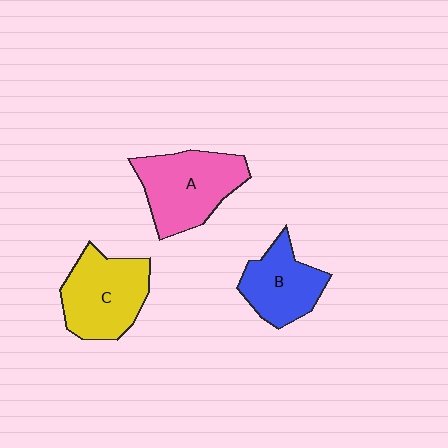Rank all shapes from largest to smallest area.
From largest to smallest: A (pink), C (yellow), B (blue).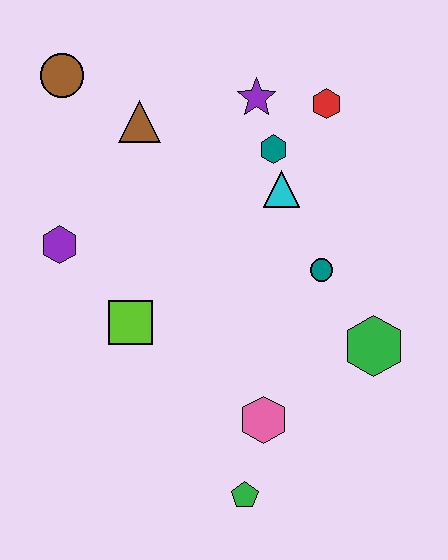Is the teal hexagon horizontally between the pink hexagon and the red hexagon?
Yes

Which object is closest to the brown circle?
The brown triangle is closest to the brown circle.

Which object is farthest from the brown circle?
The green pentagon is farthest from the brown circle.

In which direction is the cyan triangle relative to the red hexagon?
The cyan triangle is below the red hexagon.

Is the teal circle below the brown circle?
Yes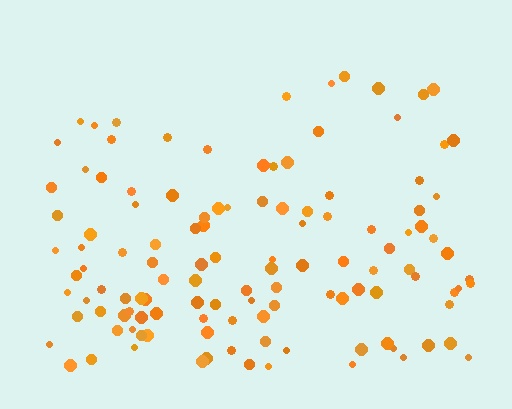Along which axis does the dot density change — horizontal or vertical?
Vertical.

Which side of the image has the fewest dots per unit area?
The top.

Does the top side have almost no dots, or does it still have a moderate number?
Still a moderate number, just noticeably fewer than the bottom.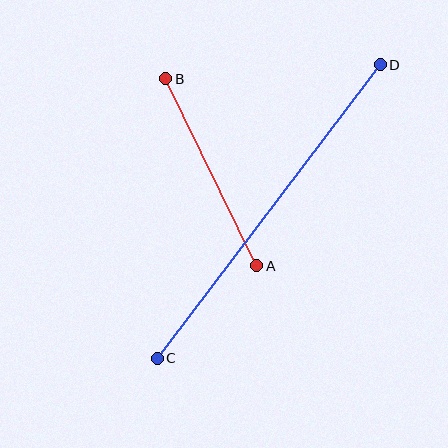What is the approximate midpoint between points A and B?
The midpoint is at approximately (211, 172) pixels.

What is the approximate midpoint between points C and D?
The midpoint is at approximately (269, 211) pixels.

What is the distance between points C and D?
The distance is approximately 369 pixels.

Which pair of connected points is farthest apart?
Points C and D are farthest apart.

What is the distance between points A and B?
The distance is approximately 208 pixels.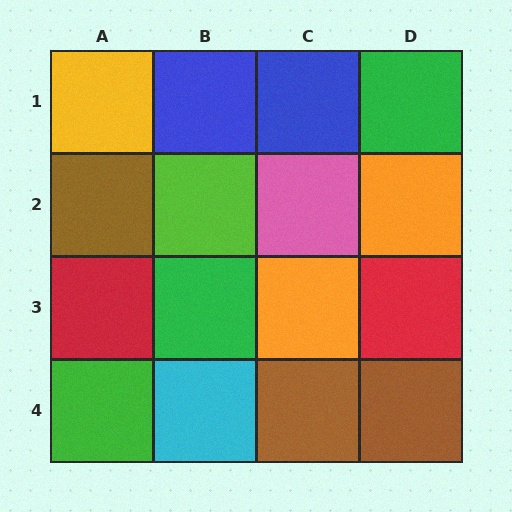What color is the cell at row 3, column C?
Orange.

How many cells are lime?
1 cell is lime.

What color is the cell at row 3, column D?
Red.